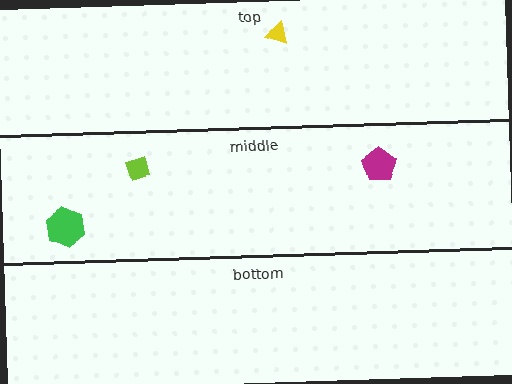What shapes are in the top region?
The yellow triangle.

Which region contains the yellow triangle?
The top region.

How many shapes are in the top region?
1.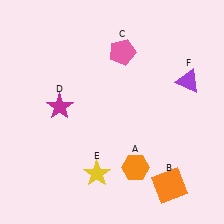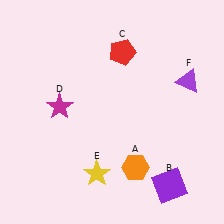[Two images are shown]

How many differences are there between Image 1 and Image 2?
There are 2 differences between the two images.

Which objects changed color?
B changed from orange to purple. C changed from pink to red.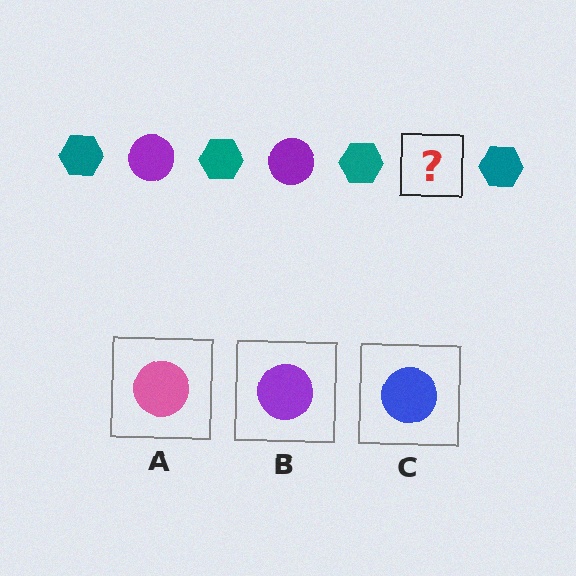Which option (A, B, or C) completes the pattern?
B.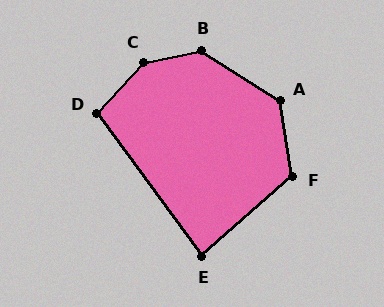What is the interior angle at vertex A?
Approximately 131 degrees (obtuse).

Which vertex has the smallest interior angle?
E, at approximately 85 degrees.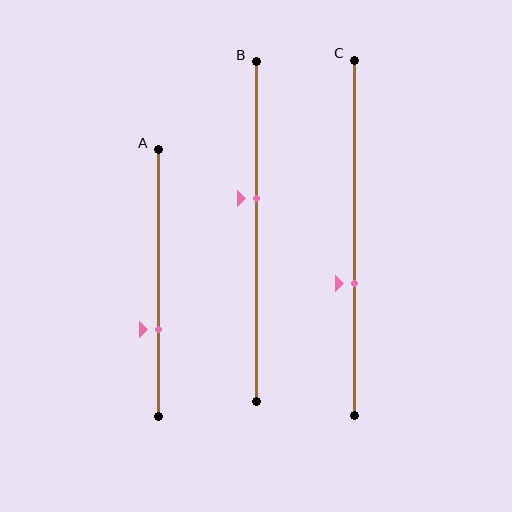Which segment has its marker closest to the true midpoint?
Segment B has its marker closest to the true midpoint.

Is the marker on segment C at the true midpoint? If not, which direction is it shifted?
No, the marker on segment C is shifted downward by about 13% of the segment length.